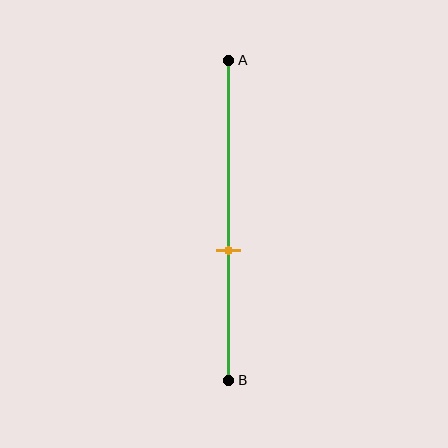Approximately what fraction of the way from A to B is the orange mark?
The orange mark is approximately 60% of the way from A to B.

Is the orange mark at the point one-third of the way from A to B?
No, the mark is at about 60% from A, not at the 33% one-third point.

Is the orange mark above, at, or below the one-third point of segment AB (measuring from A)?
The orange mark is below the one-third point of segment AB.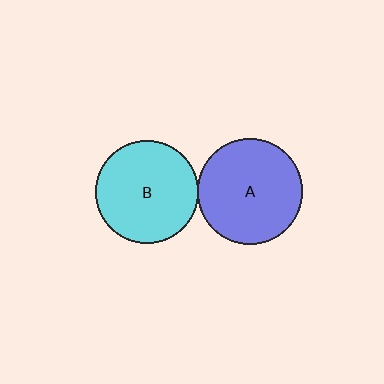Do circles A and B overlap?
Yes.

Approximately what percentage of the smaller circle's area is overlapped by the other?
Approximately 5%.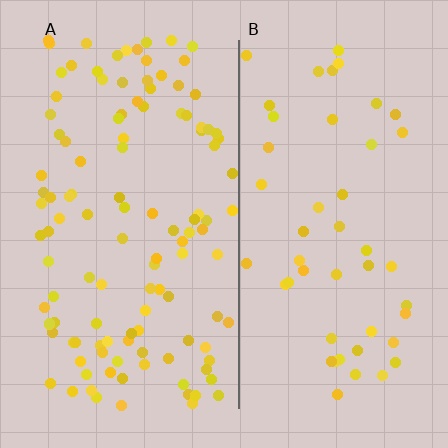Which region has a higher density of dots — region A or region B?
A (the left).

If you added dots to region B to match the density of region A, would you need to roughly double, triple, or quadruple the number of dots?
Approximately double.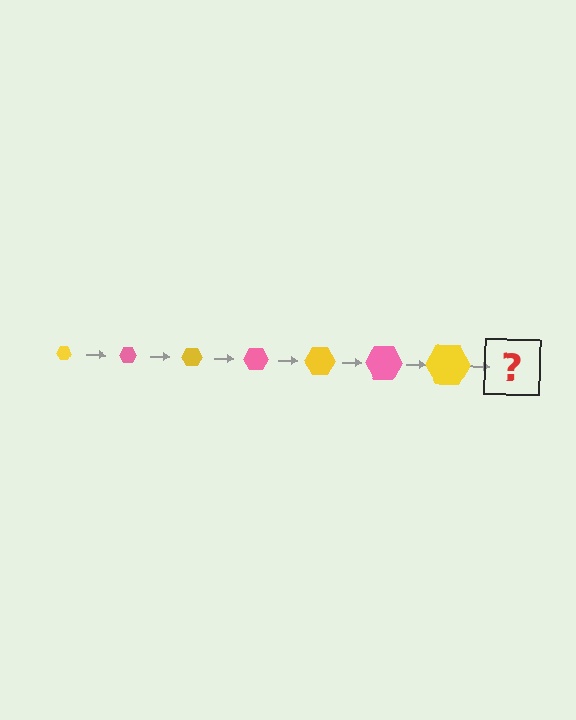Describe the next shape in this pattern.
It should be a pink hexagon, larger than the previous one.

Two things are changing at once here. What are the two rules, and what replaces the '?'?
The two rules are that the hexagon grows larger each step and the color cycles through yellow and pink. The '?' should be a pink hexagon, larger than the previous one.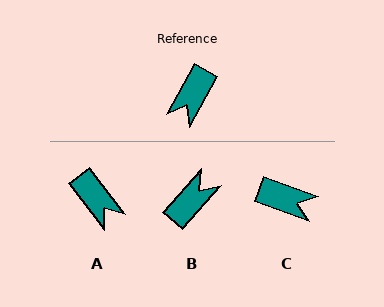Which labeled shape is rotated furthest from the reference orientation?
B, about 168 degrees away.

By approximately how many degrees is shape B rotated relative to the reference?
Approximately 168 degrees counter-clockwise.